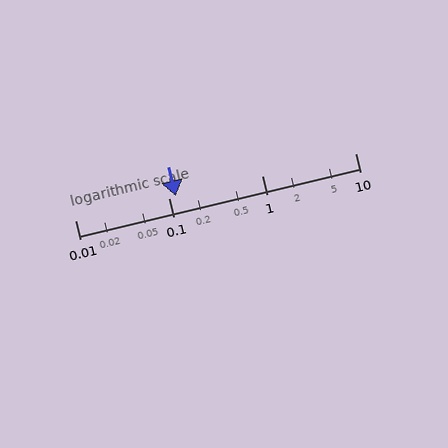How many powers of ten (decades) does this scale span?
The scale spans 3 decades, from 0.01 to 10.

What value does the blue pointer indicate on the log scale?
The pointer indicates approximately 0.12.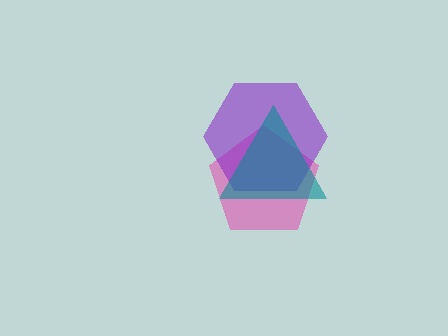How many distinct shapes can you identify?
There are 3 distinct shapes: a pink pentagon, a purple hexagon, a teal triangle.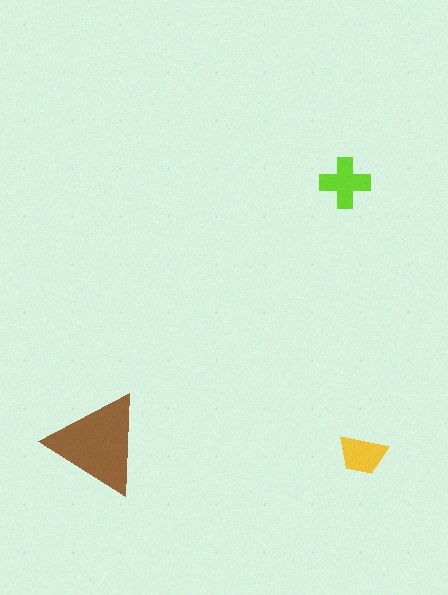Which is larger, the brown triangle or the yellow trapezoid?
The brown triangle.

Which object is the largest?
The brown triangle.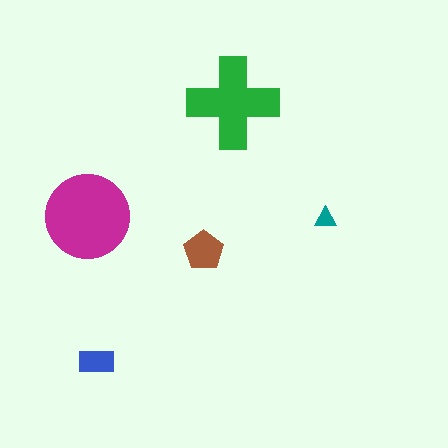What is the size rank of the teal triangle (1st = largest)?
5th.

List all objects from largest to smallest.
The magenta circle, the green cross, the brown pentagon, the blue rectangle, the teal triangle.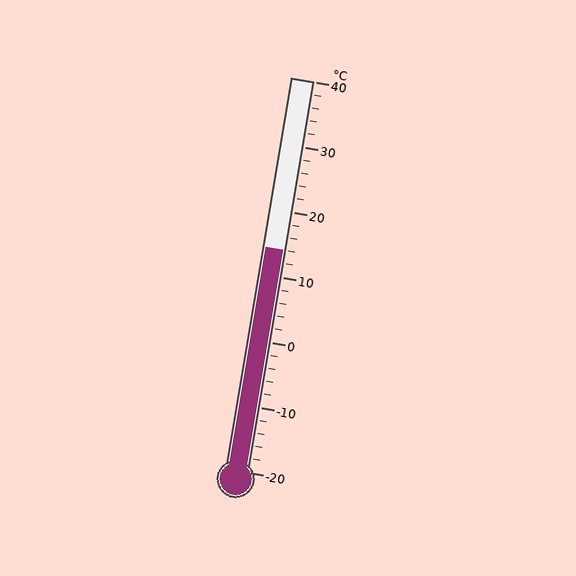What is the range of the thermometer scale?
The thermometer scale ranges from -20°C to 40°C.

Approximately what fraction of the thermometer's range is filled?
The thermometer is filled to approximately 55% of its range.